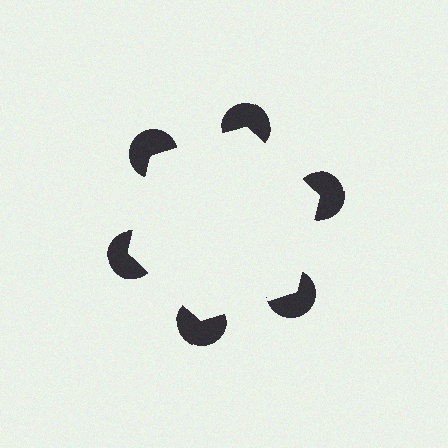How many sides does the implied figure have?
6 sides.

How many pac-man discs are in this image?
There are 6 — one at each vertex of the illusory hexagon.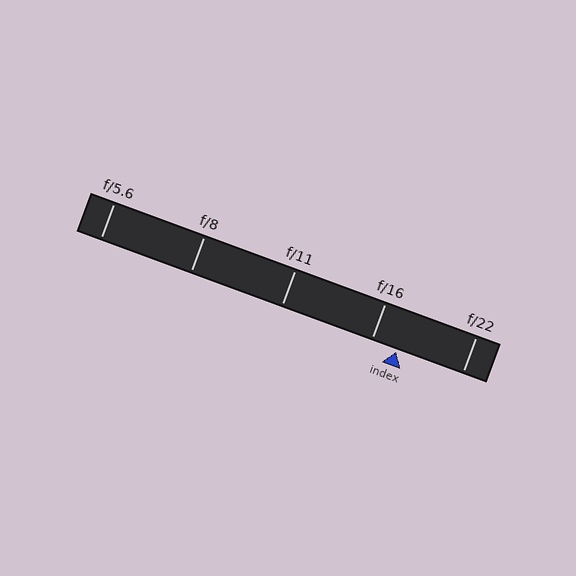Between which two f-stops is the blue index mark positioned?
The index mark is between f/16 and f/22.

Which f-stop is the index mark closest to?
The index mark is closest to f/16.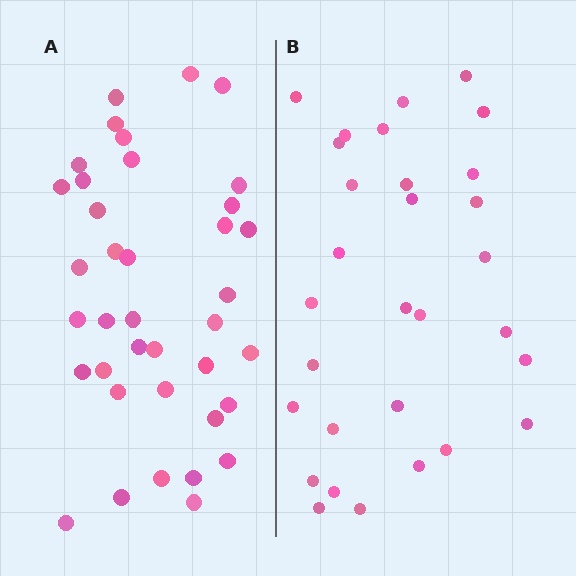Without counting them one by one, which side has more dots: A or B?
Region A (the left region) has more dots.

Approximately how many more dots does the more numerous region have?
Region A has roughly 8 or so more dots than region B.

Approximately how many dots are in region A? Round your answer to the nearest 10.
About 40 dots. (The exact count is 38, which rounds to 40.)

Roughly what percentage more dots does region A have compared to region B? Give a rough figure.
About 25% more.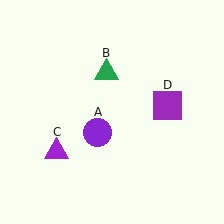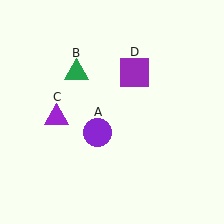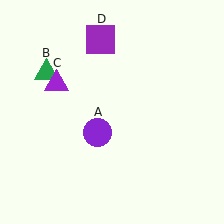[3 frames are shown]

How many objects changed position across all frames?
3 objects changed position: green triangle (object B), purple triangle (object C), purple square (object D).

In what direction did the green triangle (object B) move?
The green triangle (object B) moved left.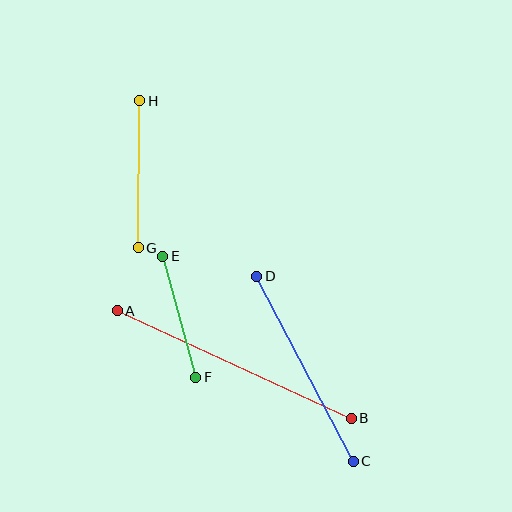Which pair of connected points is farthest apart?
Points A and B are farthest apart.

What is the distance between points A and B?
The distance is approximately 258 pixels.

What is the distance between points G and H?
The distance is approximately 147 pixels.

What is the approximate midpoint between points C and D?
The midpoint is at approximately (305, 369) pixels.